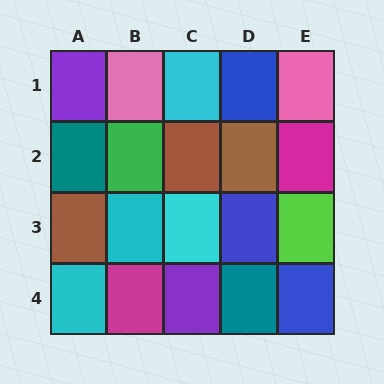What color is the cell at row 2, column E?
Magenta.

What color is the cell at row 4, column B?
Magenta.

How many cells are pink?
2 cells are pink.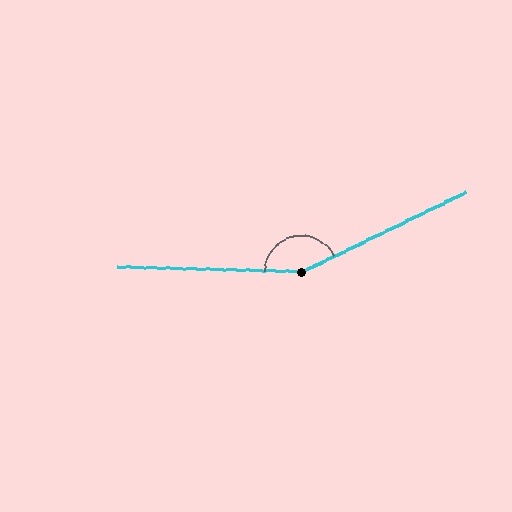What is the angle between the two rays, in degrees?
Approximately 153 degrees.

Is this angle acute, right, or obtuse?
It is obtuse.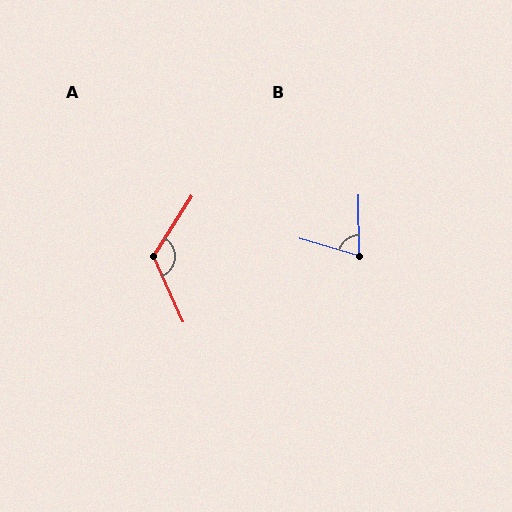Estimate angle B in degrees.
Approximately 73 degrees.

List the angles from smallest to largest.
B (73°), A (123°).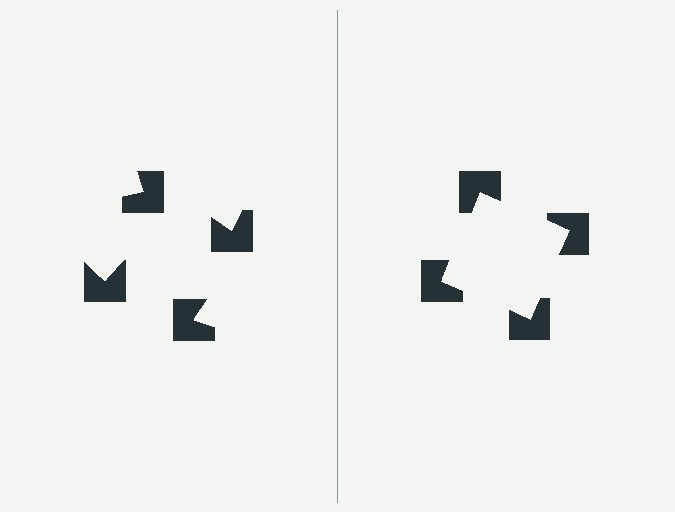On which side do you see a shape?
An illusory square appears on the right side. On the left side the wedge cuts are rotated, so no coherent shape forms.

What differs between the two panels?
The notched squares are positioned identically on both sides; only the wedge orientations differ. On the right they align to a square; on the left they are misaligned.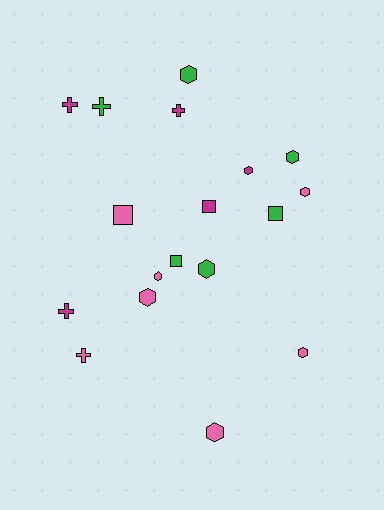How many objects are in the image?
There are 18 objects.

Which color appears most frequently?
Pink, with 7 objects.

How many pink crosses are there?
There is 1 pink cross.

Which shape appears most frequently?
Hexagon, with 9 objects.